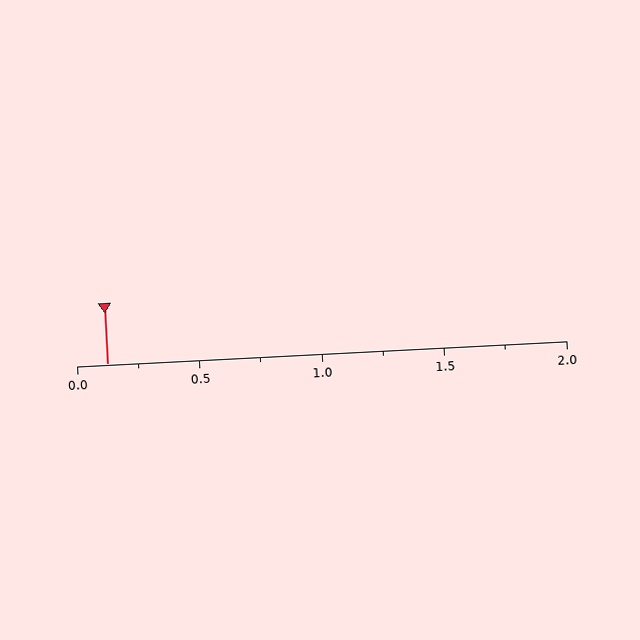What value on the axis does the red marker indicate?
The marker indicates approximately 0.12.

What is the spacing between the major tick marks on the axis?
The major ticks are spaced 0.5 apart.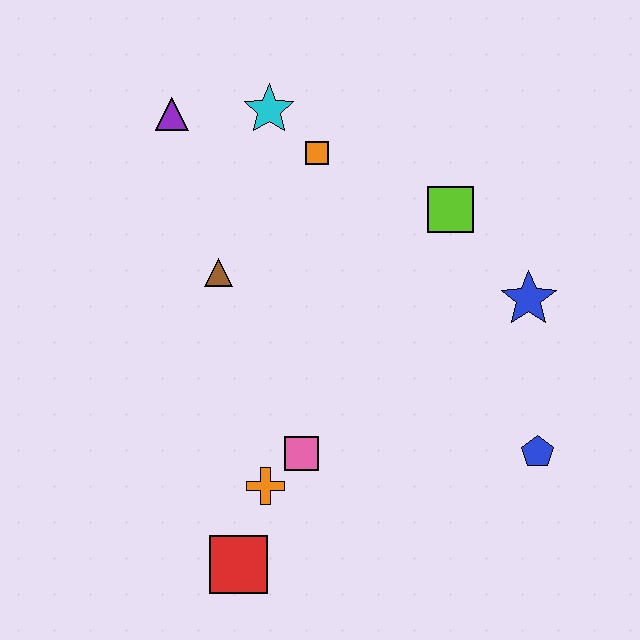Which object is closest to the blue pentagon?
The blue star is closest to the blue pentagon.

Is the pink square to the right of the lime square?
No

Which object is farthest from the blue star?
The purple triangle is farthest from the blue star.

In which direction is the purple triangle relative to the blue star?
The purple triangle is to the left of the blue star.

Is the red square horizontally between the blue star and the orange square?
No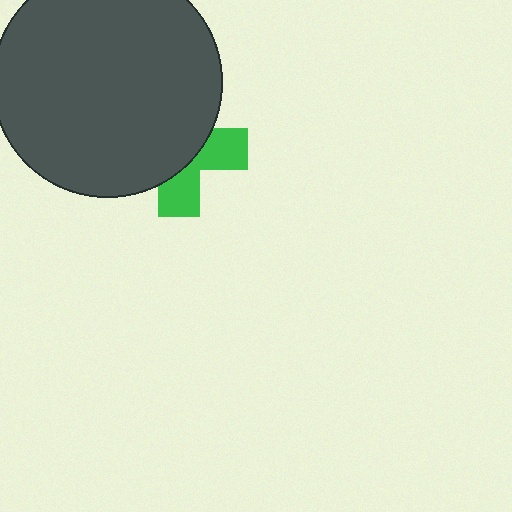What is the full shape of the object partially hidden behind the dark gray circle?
The partially hidden object is a green cross.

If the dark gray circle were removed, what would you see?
You would see the complete green cross.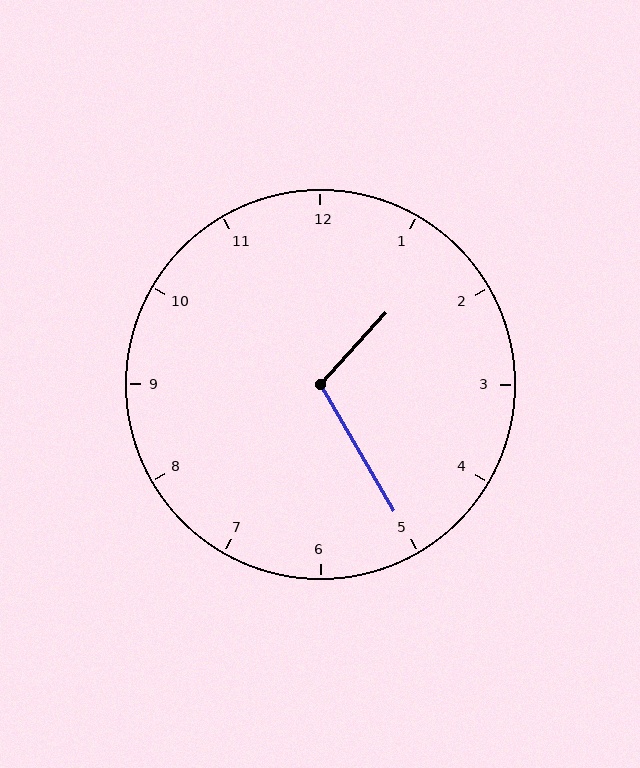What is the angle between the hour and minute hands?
Approximately 108 degrees.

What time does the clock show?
1:25.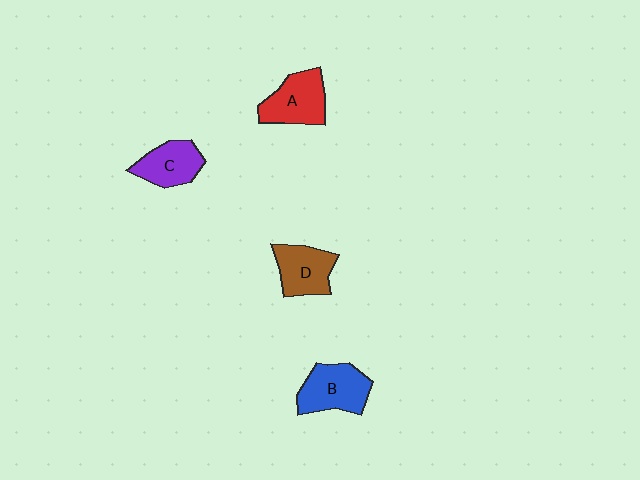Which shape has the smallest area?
Shape C (purple).